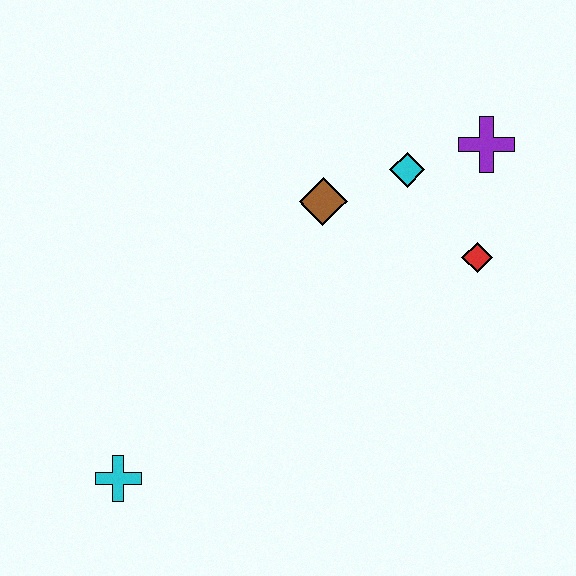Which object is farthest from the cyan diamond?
The cyan cross is farthest from the cyan diamond.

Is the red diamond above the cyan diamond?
No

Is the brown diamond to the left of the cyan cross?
No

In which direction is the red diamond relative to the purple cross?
The red diamond is below the purple cross.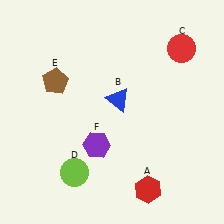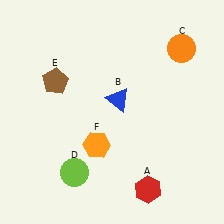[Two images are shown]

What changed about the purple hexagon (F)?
In Image 1, F is purple. In Image 2, it changed to orange.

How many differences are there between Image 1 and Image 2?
There are 2 differences between the two images.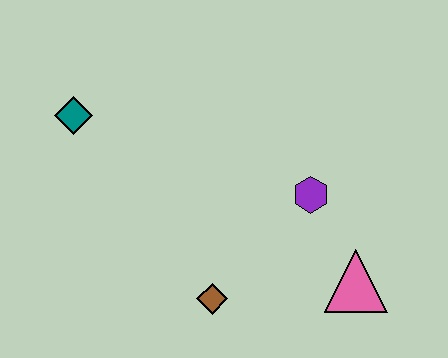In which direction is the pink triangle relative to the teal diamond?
The pink triangle is to the right of the teal diamond.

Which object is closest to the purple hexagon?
The pink triangle is closest to the purple hexagon.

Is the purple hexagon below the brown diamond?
No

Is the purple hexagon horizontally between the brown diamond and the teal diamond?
No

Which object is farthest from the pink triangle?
The teal diamond is farthest from the pink triangle.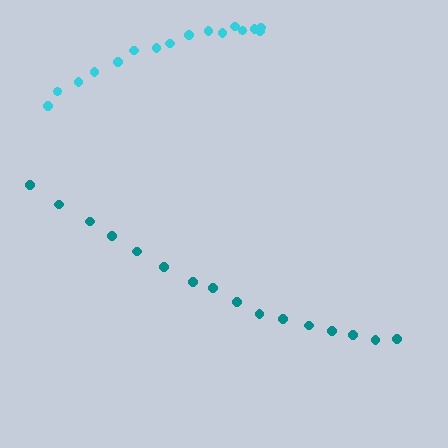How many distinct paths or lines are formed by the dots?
There are 2 distinct paths.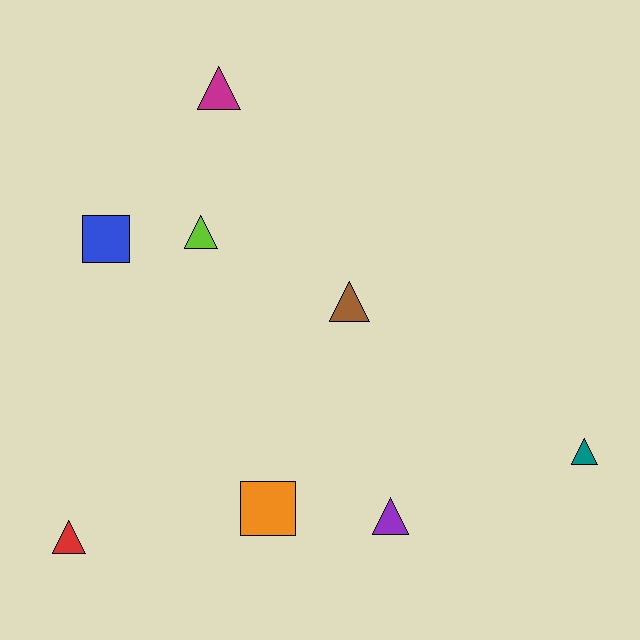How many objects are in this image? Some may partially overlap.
There are 8 objects.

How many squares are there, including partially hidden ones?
There are 2 squares.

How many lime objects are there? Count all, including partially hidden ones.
There is 1 lime object.